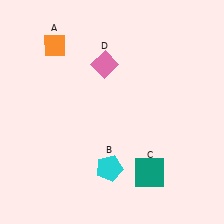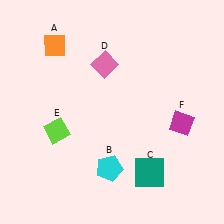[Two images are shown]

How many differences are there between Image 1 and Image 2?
There are 2 differences between the two images.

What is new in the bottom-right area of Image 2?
A magenta diamond (F) was added in the bottom-right area of Image 2.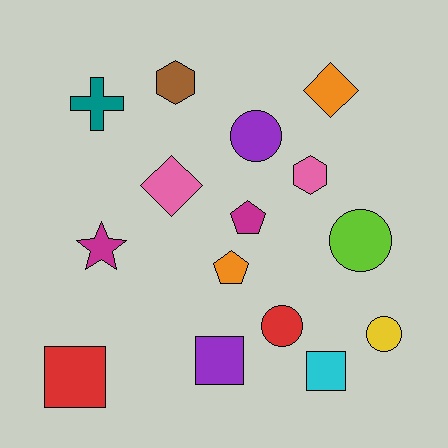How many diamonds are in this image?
There are 2 diamonds.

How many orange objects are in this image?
There are 2 orange objects.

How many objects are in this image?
There are 15 objects.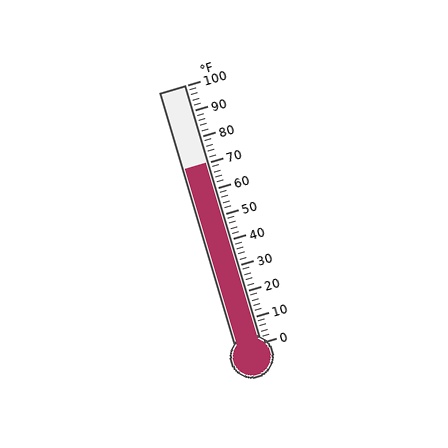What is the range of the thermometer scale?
The thermometer scale ranges from 0°F to 100°F.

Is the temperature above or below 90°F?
The temperature is below 90°F.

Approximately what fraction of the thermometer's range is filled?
The thermometer is filled to approximately 70% of its range.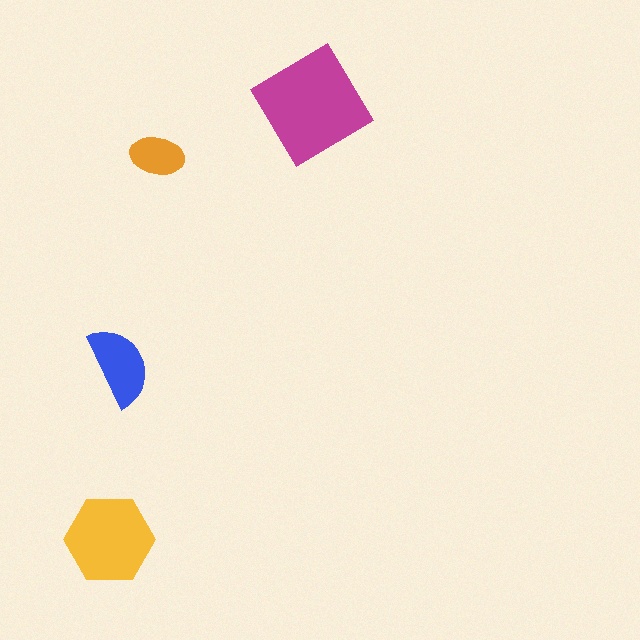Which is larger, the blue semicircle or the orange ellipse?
The blue semicircle.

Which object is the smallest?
The orange ellipse.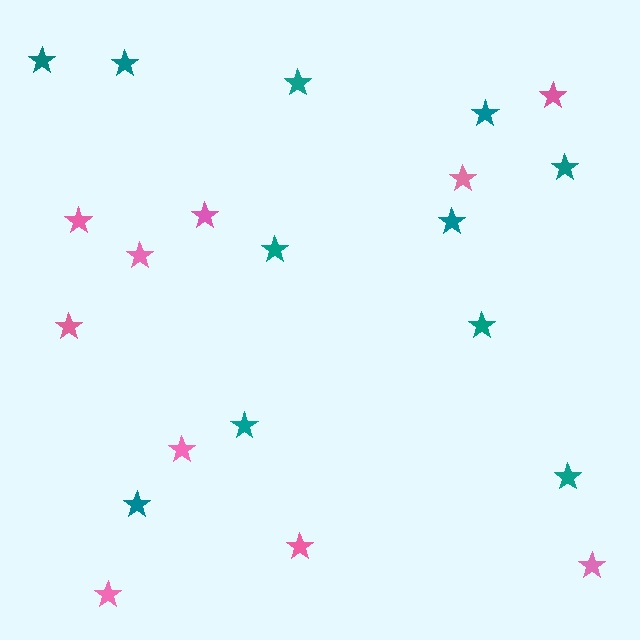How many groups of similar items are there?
There are 2 groups: one group of teal stars (11) and one group of pink stars (10).